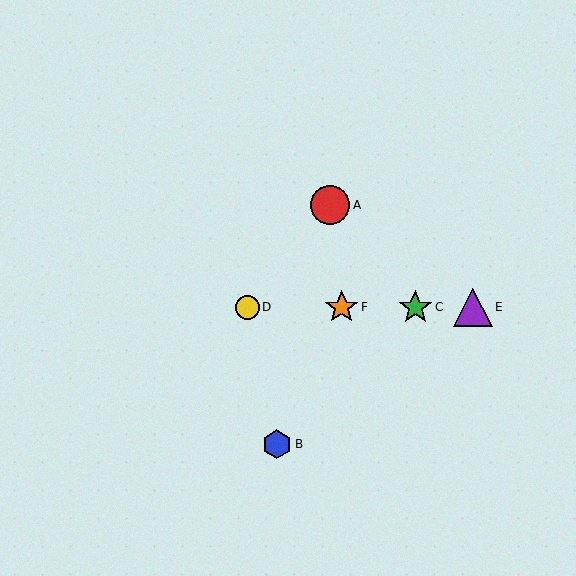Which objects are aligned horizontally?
Objects C, D, E, F are aligned horizontally.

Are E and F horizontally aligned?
Yes, both are at y≈307.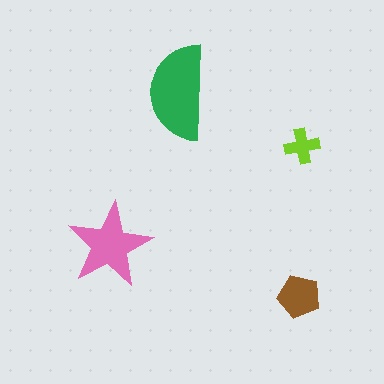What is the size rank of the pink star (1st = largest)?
2nd.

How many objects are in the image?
There are 4 objects in the image.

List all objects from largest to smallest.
The green semicircle, the pink star, the brown pentagon, the lime cross.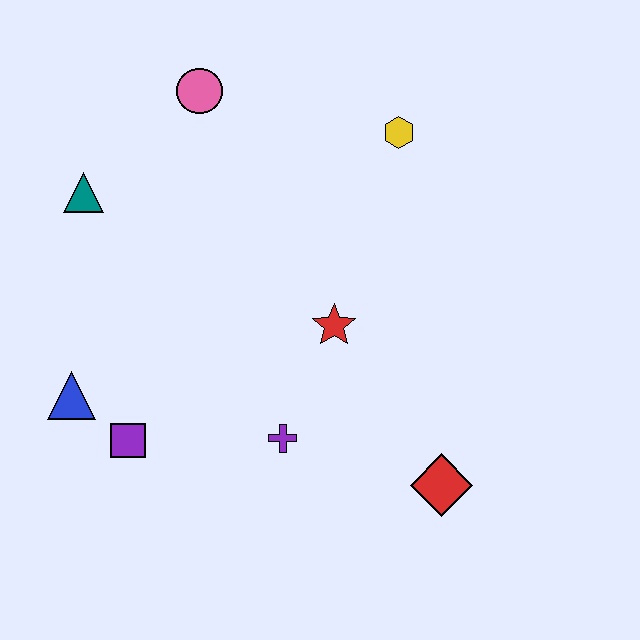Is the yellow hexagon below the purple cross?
No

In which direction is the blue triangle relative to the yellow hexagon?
The blue triangle is to the left of the yellow hexagon.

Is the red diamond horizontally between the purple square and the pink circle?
No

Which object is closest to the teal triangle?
The pink circle is closest to the teal triangle.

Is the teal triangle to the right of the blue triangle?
Yes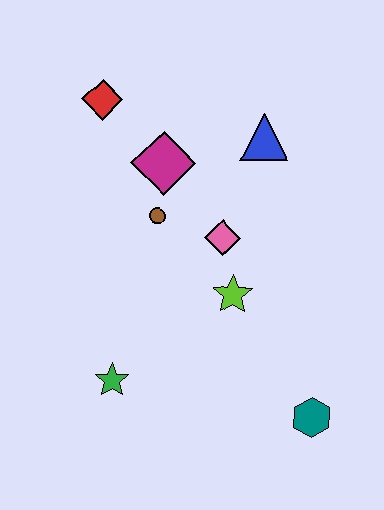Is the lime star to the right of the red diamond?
Yes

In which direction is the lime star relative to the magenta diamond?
The lime star is below the magenta diamond.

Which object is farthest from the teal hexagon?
The red diamond is farthest from the teal hexagon.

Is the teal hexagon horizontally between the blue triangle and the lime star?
No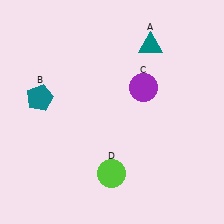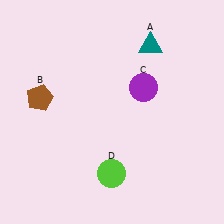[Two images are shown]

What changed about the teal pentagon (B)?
In Image 1, B is teal. In Image 2, it changed to brown.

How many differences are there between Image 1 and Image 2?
There is 1 difference between the two images.